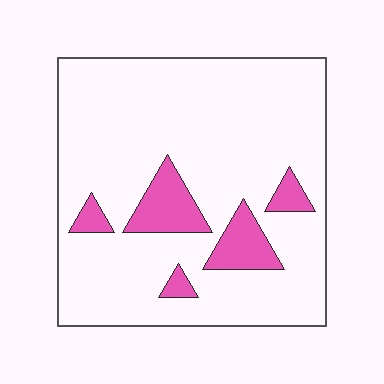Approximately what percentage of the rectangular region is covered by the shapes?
Approximately 15%.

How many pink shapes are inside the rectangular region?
5.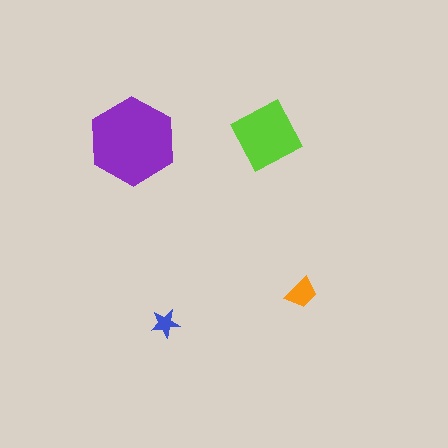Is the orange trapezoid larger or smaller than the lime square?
Smaller.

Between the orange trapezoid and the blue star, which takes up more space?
The orange trapezoid.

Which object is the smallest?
The blue star.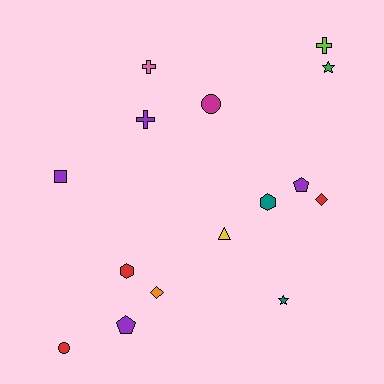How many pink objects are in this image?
There is 1 pink object.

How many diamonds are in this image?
There are 2 diamonds.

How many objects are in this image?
There are 15 objects.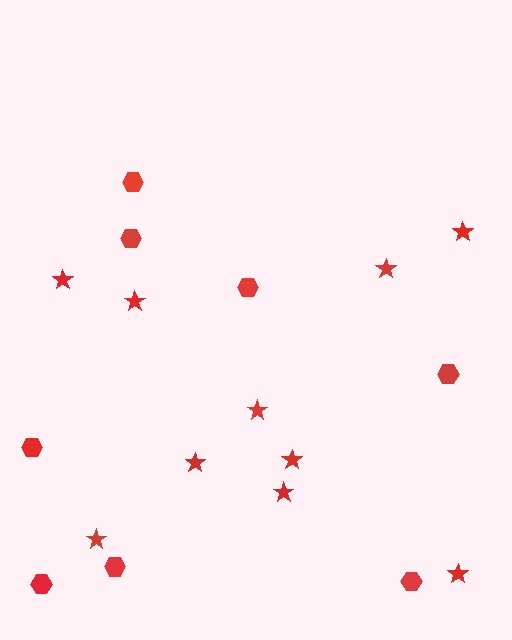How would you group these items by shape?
There are 2 groups: one group of stars (10) and one group of hexagons (8).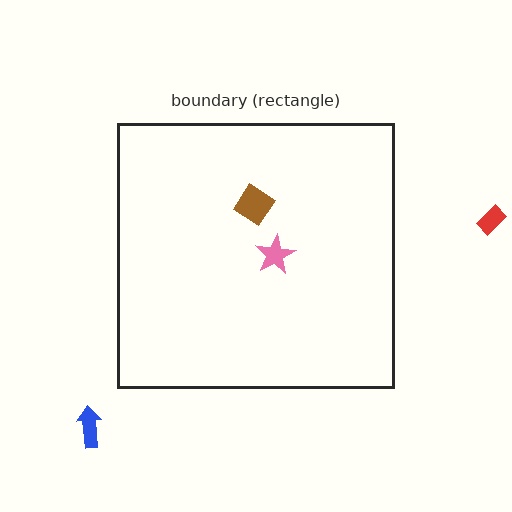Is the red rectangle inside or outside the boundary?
Outside.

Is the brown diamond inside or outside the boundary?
Inside.